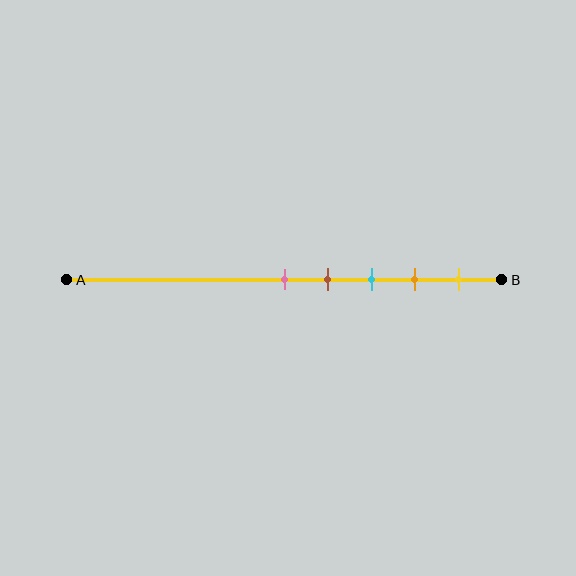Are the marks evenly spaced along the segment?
Yes, the marks are approximately evenly spaced.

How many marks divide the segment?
There are 5 marks dividing the segment.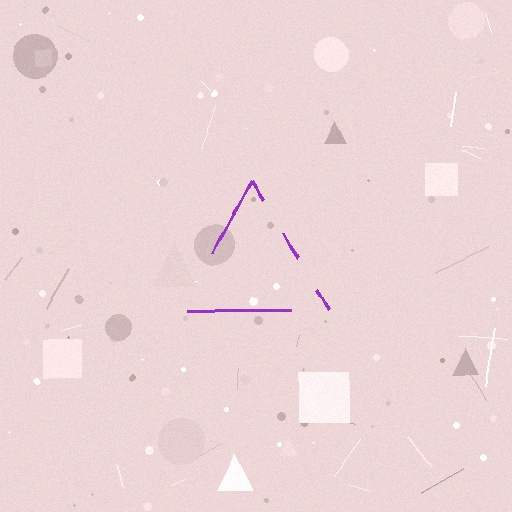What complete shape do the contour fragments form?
The contour fragments form a triangle.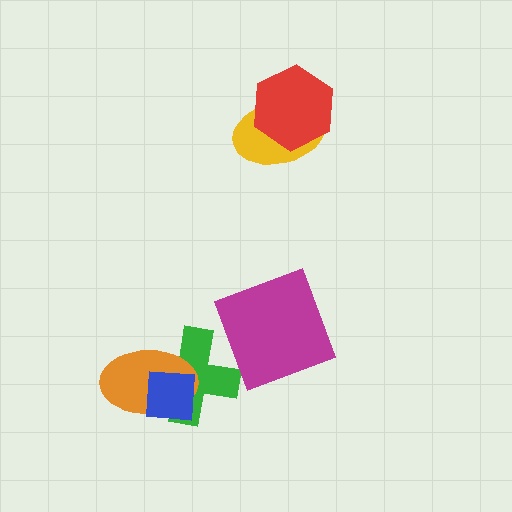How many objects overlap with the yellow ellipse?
1 object overlaps with the yellow ellipse.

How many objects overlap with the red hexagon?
1 object overlaps with the red hexagon.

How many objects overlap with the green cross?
2 objects overlap with the green cross.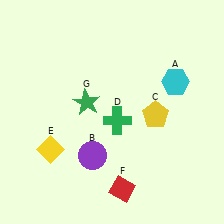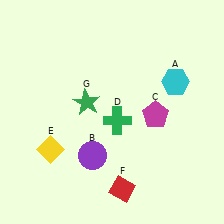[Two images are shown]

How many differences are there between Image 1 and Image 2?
There is 1 difference between the two images.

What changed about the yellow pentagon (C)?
In Image 1, C is yellow. In Image 2, it changed to magenta.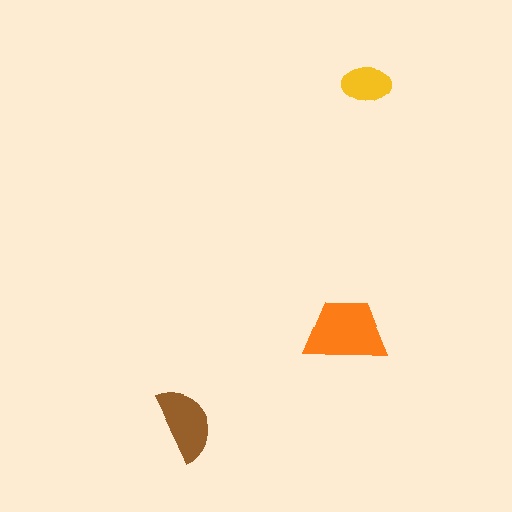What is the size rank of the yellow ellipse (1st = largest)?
3rd.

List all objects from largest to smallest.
The orange trapezoid, the brown semicircle, the yellow ellipse.